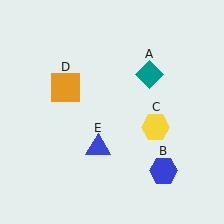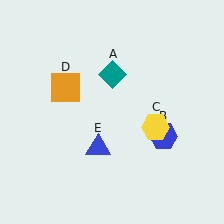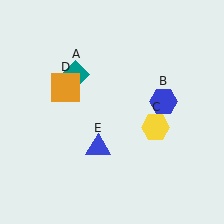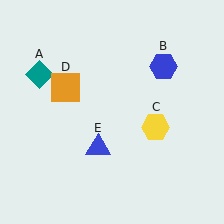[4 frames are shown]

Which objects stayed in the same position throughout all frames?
Yellow hexagon (object C) and orange square (object D) and blue triangle (object E) remained stationary.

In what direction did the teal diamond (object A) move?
The teal diamond (object A) moved left.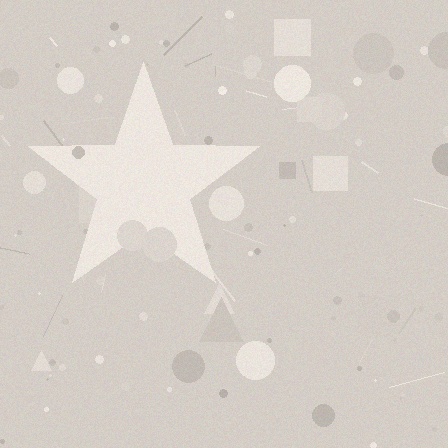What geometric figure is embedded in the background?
A star is embedded in the background.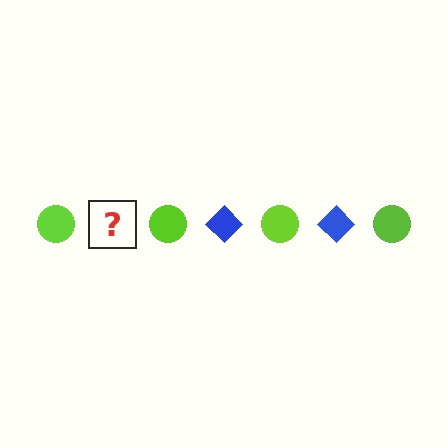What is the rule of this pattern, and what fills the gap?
The rule is that the pattern alternates between lime circle and blue diamond. The gap should be filled with a blue diamond.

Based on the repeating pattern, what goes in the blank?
The blank should be a blue diamond.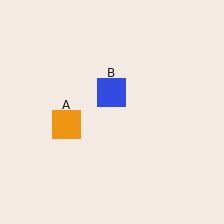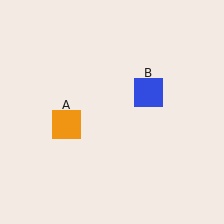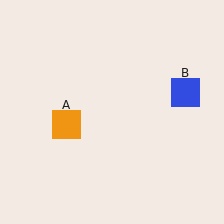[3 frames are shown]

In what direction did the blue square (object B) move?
The blue square (object B) moved right.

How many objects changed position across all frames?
1 object changed position: blue square (object B).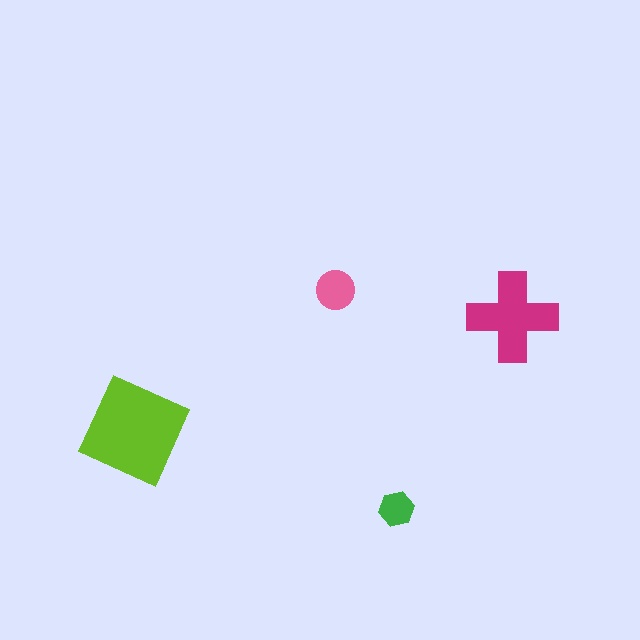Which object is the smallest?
The green hexagon.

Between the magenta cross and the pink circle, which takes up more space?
The magenta cross.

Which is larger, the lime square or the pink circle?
The lime square.